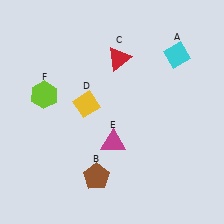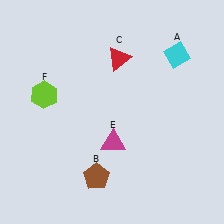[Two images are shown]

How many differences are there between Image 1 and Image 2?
There is 1 difference between the two images.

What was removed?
The yellow diamond (D) was removed in Image 2.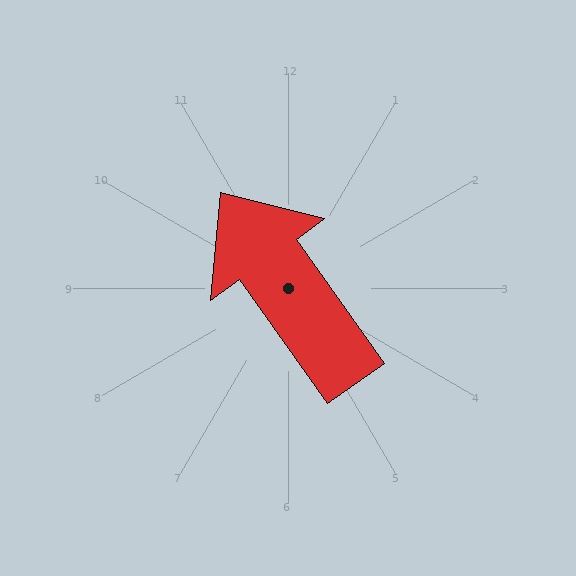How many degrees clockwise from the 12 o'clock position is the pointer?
Approximately 325 degrees.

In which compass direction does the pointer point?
Northwest.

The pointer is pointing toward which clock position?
Roughly 11 o'clock.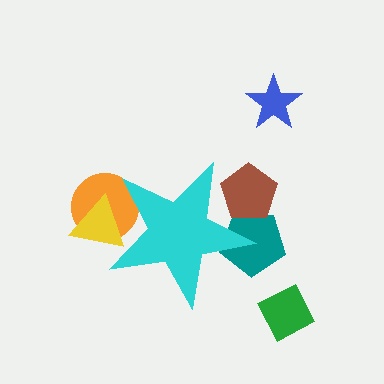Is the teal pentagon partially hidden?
Yes, the teal pentagon is partially hidden behind the cyan star.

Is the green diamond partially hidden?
No, the green diamond is fully visible.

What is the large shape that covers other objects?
A cyan star.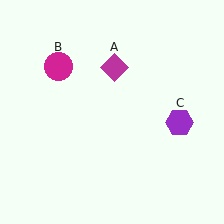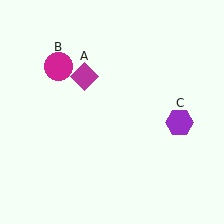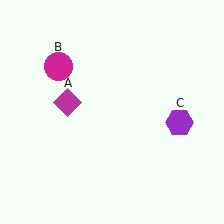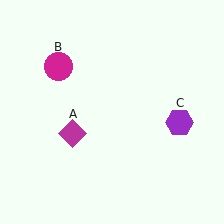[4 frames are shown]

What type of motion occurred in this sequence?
The magenta diamond (object A) rotated counterclockwise around the center of the scene.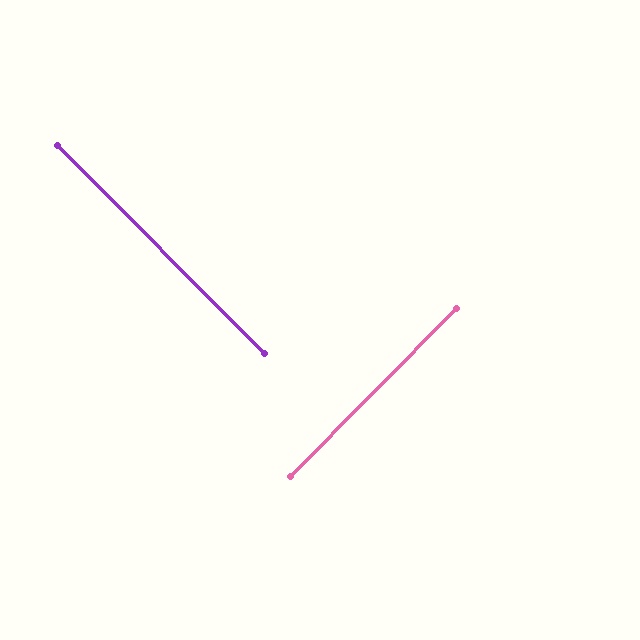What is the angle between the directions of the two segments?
Approximately 89 degrees.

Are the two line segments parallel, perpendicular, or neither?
Perpendicular — they meet at approximately 89°.